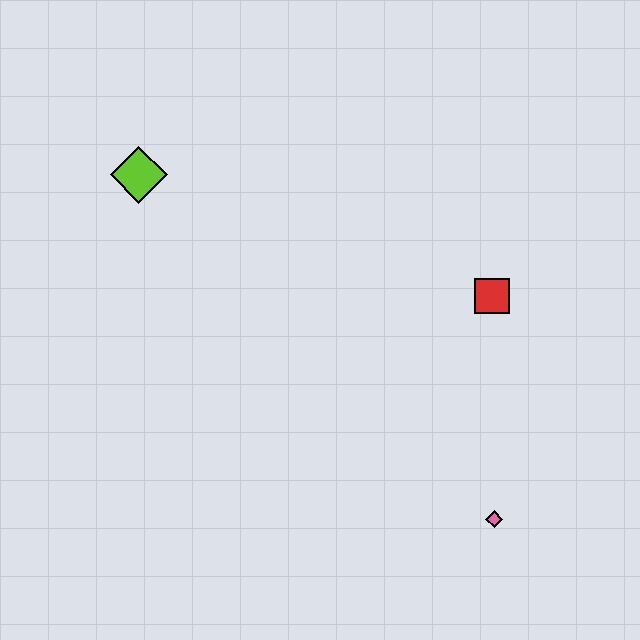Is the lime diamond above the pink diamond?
Yes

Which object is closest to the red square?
The pink diamond is closest to the red square.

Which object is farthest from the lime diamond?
The pink diamond is farthest from the lime diamond.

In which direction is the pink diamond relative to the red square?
The pink diamond is below the red square.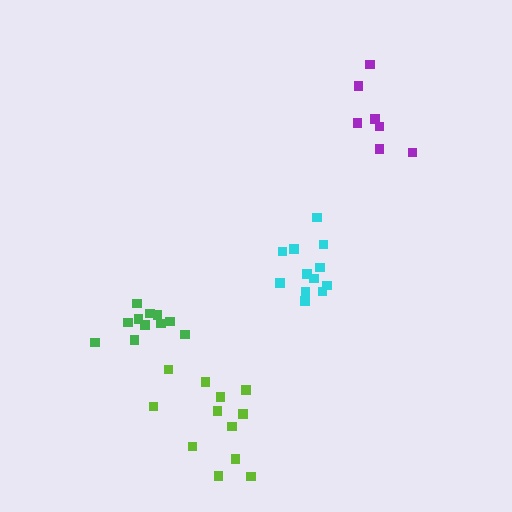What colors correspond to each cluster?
The clusters are colored: lime, purple, cyan, green.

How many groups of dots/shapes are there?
There are 4 groups.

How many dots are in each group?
Group 1: 12 dots, Group 2: 7 dots, Group 3: 12 dots, Group 4: 11 dots (42 total).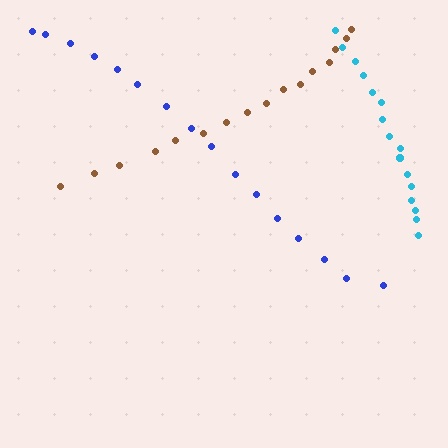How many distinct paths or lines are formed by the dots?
There are 3 distinct paths.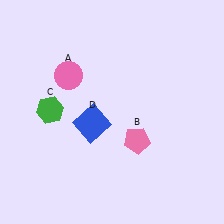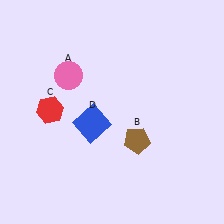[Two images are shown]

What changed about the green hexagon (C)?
In Image 1, C is green. In Image 2, it changed to red.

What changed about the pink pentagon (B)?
In Image 1, B is pink. In Image 2, it changed to brown.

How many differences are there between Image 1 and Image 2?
There are 2 differences between the two images.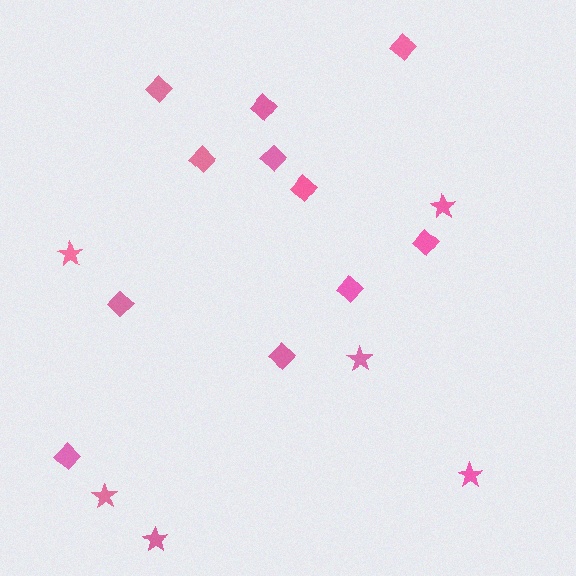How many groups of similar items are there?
There are 2 groups: one group of diamonds (11) and one group of stars (6).